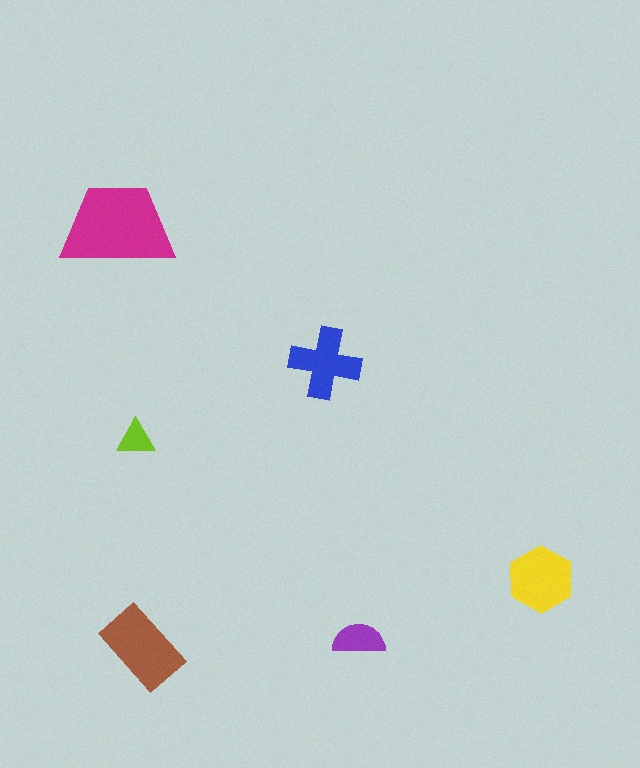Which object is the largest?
The magenta trapezoid.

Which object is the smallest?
The lime triangle.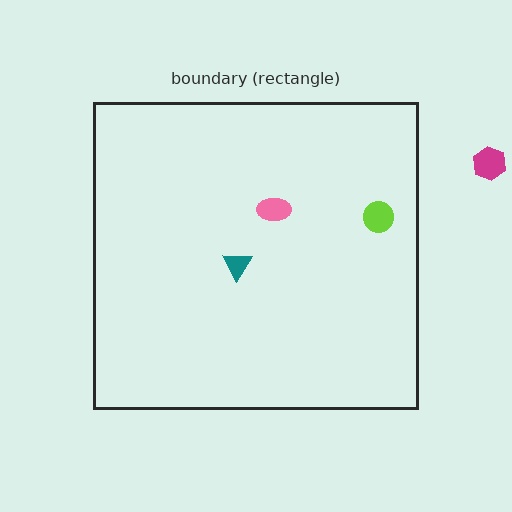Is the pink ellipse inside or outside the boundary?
Inside.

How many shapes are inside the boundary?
3 inside, 1 outside.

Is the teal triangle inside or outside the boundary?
Inside.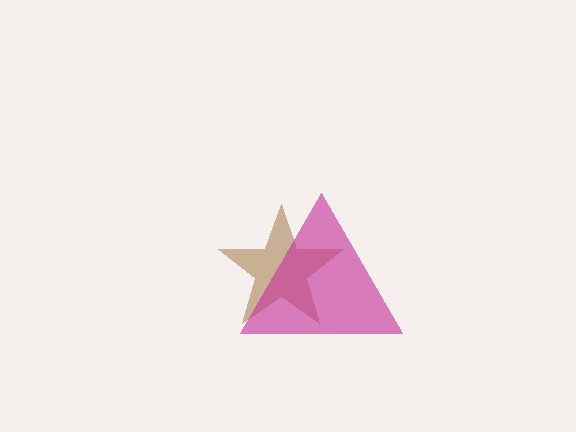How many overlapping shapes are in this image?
There are 2 overlapping shapes in the image.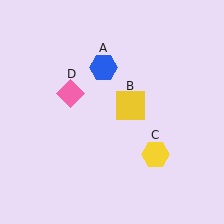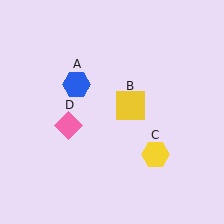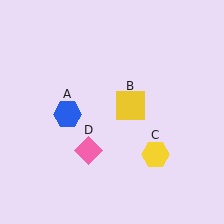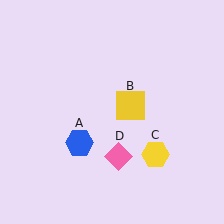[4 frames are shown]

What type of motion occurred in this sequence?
The blue hexagon (object A), pink diamond (object D) rotated counterclockwise around the center of the scene.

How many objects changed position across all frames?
2 objects changed position: blue hexagon (object A), pink diamond (object D).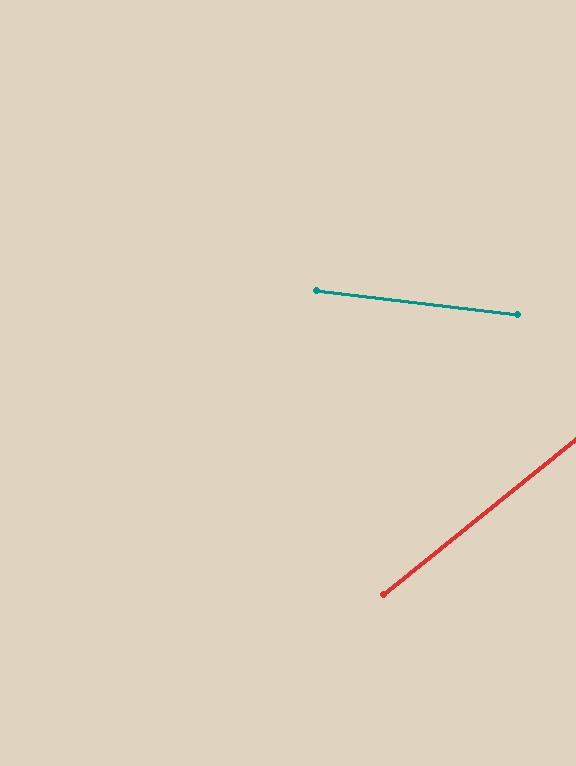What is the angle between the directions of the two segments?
Approximately 46 degrees.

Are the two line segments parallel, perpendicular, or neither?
Neither parallel nor perpendicular — they differ by about 46°.